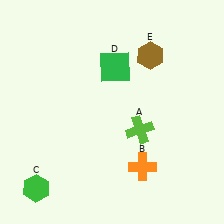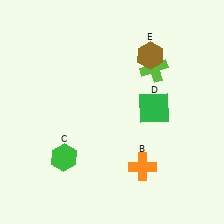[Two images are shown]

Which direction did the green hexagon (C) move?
The green hexagon (C) moved up.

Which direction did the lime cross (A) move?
The lime cross (A) moved up.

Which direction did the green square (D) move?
The green square (D) moved down.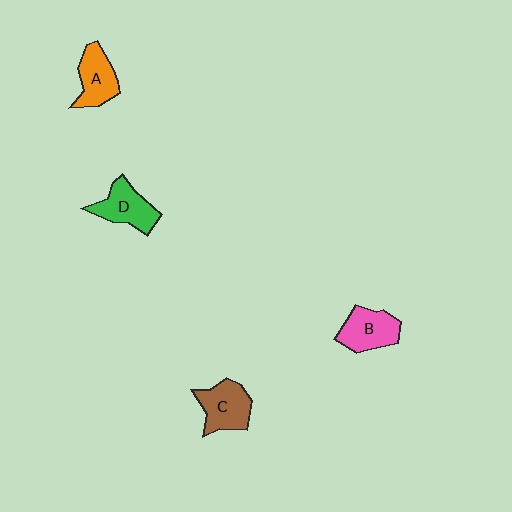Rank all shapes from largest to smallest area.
From largest to smallest: C (brown), B (pink), D (green), A (orange).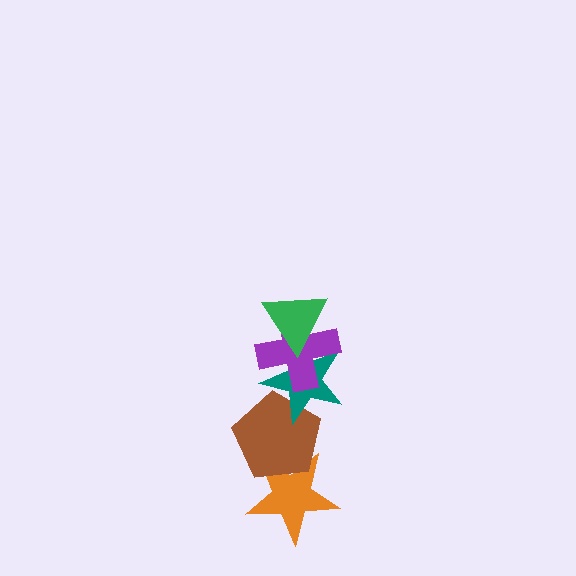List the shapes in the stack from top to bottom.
From top to bottom: the green triangle, the purple cross, the teal star, the brown pentagon, the orange star.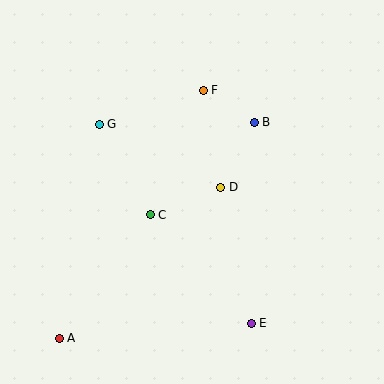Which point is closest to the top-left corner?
Point G is closest to the top-left corner.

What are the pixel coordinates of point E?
Point E is at (251, 323).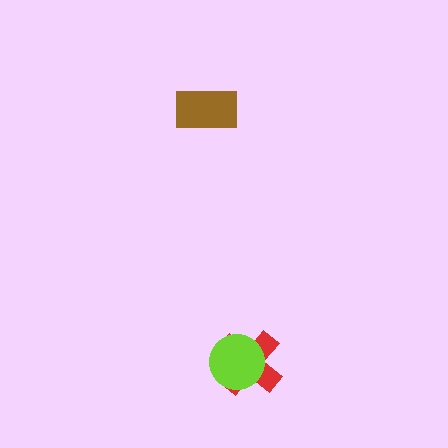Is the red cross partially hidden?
Yes, it is partially covered by another shape.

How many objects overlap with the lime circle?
1 object overlaps with the lime circle.